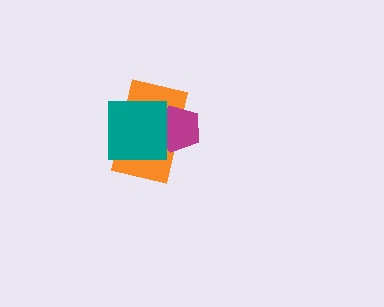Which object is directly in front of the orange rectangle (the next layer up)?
The magenta pentagon is directly in front of the orange rectangle.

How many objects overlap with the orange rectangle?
2 objects overlap with the orange rectangle.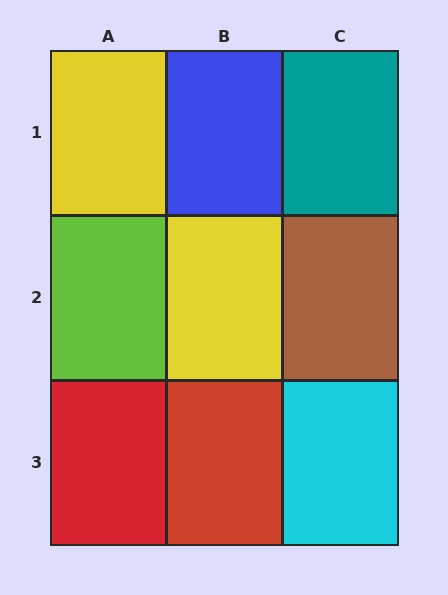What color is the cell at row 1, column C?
Teal.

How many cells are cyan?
1 cell is cyan.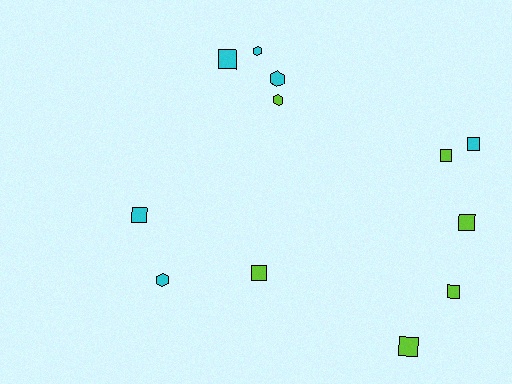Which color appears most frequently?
Cyan, with 6 objects.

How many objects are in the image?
There are 12 objects.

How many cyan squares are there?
There are 3 cyan squares.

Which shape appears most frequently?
Square, with 8 objects.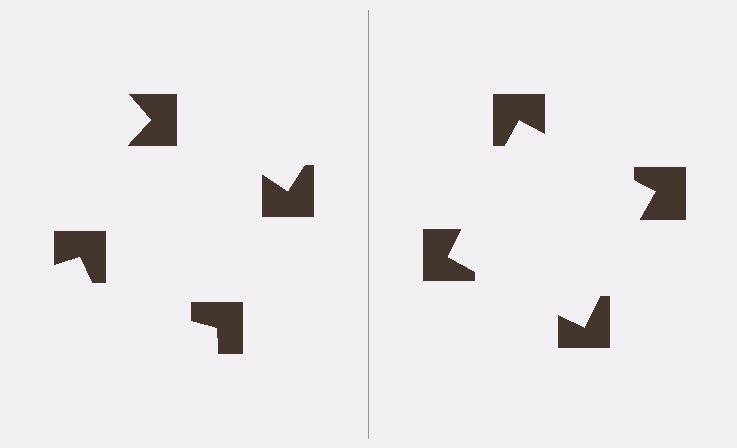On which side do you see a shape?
An illusory square appears on the right side. On the left side the wedge cuts are rotated, so no coherent shape forms.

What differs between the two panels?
The notched squares are positioned identically on both sides; only the wedge orientations differ. On the right they align to a square; on the left they are misaligned.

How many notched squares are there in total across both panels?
8 — 4 on each side.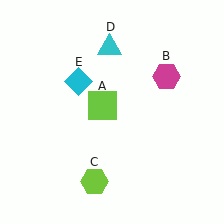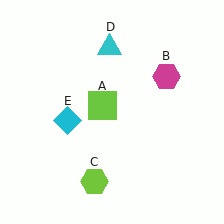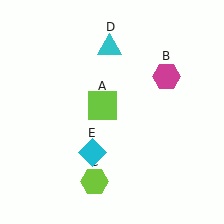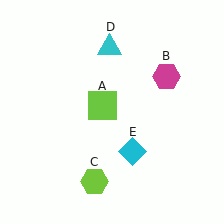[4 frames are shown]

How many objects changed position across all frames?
1 object changed position: cyan diamond (object E).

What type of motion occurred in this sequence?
The cyan diamond (object E) rotated counterclockwise around the center of the scene.